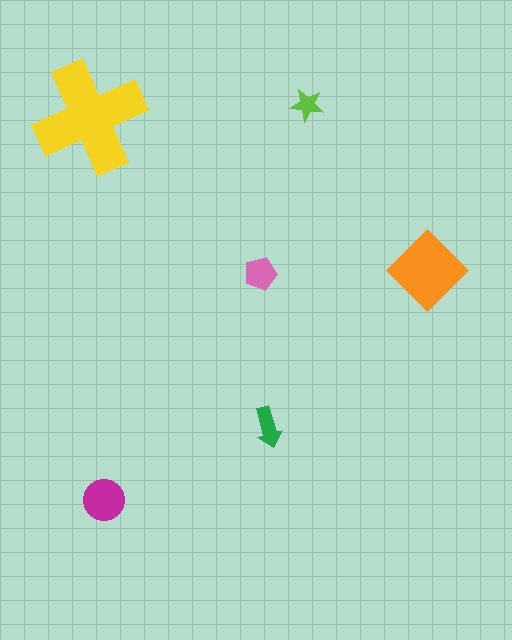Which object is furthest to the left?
The yellow cross is leftmost.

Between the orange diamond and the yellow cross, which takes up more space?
The yellow cross.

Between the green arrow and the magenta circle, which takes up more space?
The magenta circle.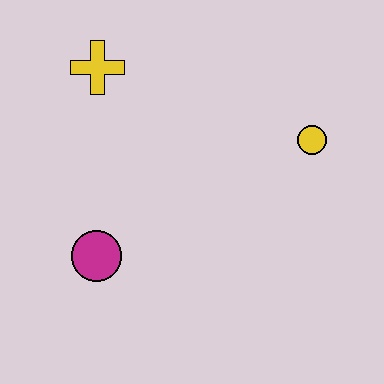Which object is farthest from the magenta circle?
The yellow circle is farthest from the magenta circle.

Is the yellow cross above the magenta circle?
Yes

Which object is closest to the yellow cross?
The magenta circle is closest to the yellow cross.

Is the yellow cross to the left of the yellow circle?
Yes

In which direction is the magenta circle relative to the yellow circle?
The magenta circle is to the left of the yellow circle.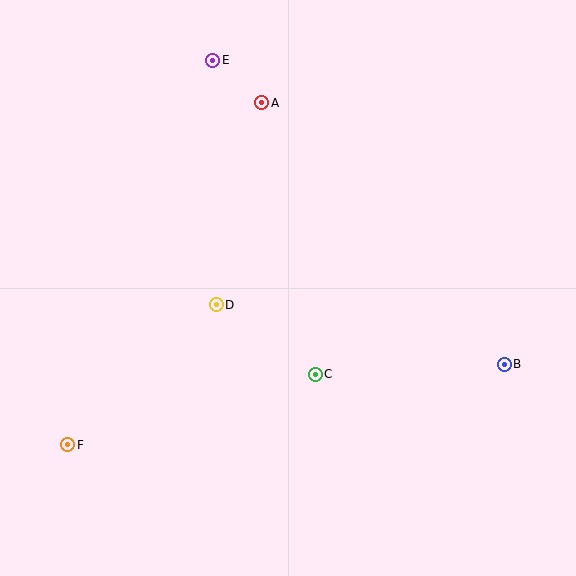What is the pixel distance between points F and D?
The distance between F and D is 204 pixels.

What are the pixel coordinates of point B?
Point B is at (504, 364).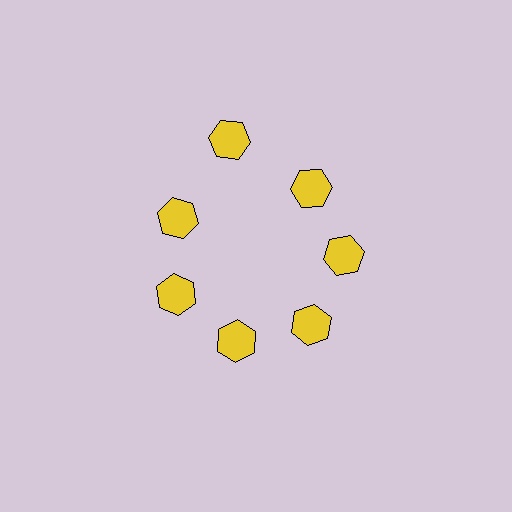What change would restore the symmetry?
The symmetry would be restored by moving it inward, back onto the ring so that all 7 hexagons sit at equal angles and equal distance from the center.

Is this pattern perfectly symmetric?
No. The 7 yellow hexagons are arranged in a ring, but one element near the 12 o'clock position is pushed outward from the center, breaking the 7-fold rotational symmetry.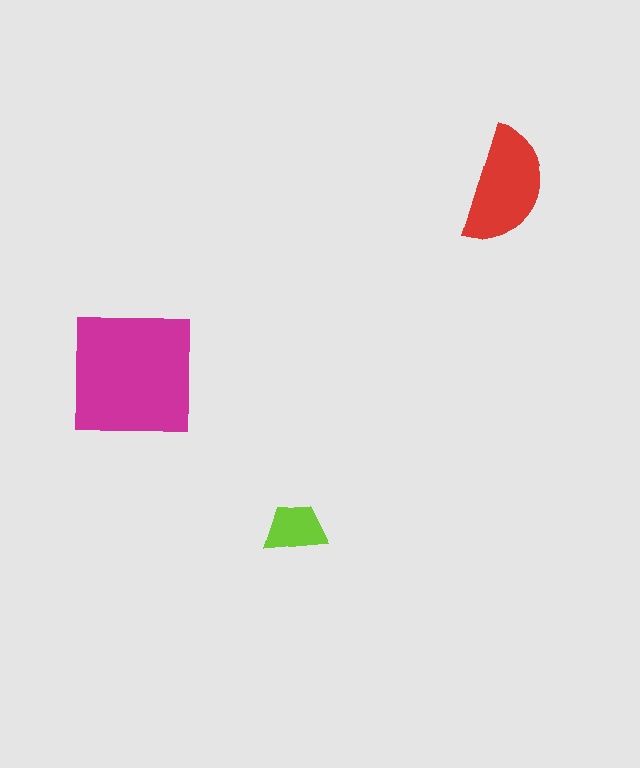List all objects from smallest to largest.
The lime trapezoid, the red semicircle, the magenta square.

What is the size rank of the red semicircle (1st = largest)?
2nd.